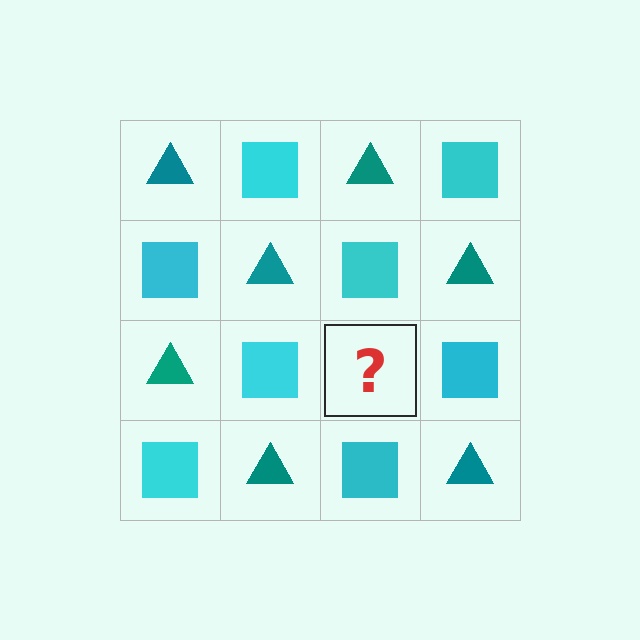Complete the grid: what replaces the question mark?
The question mark should be replaced with a teal triangle.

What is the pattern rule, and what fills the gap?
The rule is that it alternates teal triangle and cyan square in a checkerboard pattern. The gap should be filled with a teal triangle.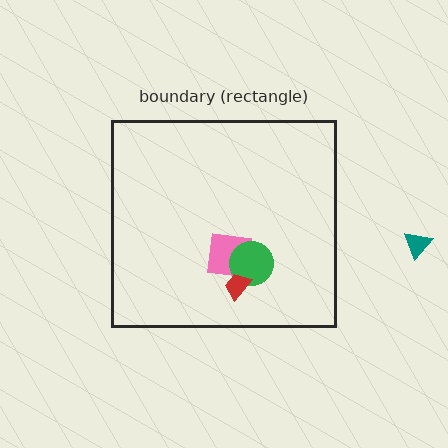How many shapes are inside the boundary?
3 inside, 1 outside.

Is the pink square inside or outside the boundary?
Inside.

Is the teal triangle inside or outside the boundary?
Outside.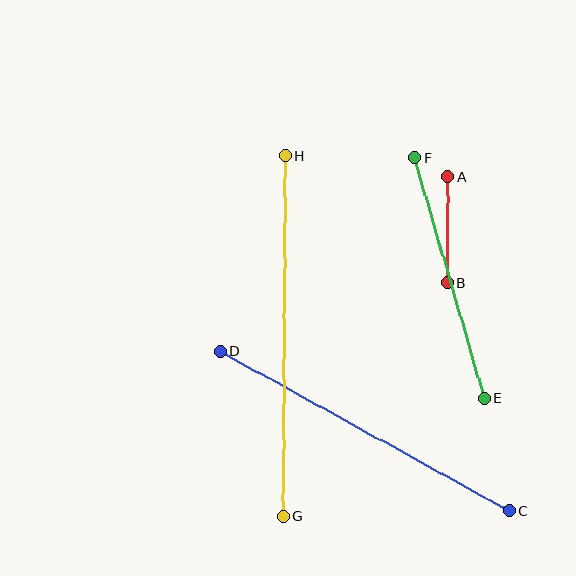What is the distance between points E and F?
The distance is approximately 250 pixels.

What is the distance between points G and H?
The distance is approximately 360 pixels.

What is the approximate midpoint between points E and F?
The midpoint is at approximately (449, 278) pixels.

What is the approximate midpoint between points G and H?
The midpoint is at approximately (284, 336) pixels.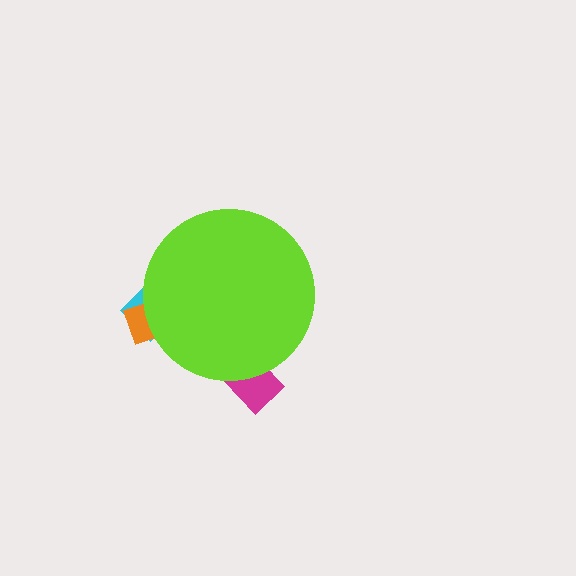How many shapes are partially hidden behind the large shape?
3 shapes are partially hidden.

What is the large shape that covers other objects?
A lime circle.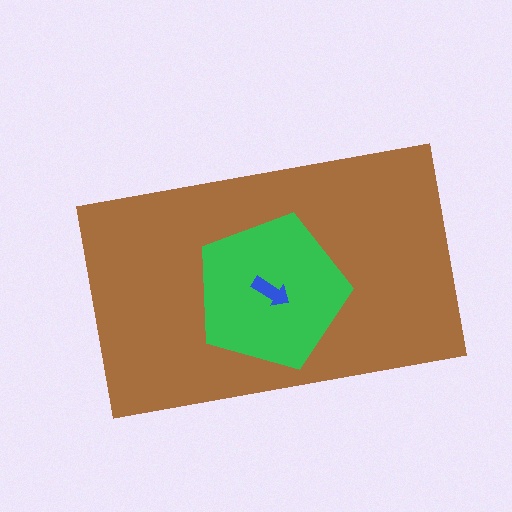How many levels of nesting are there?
3.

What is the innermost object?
The blue arrow.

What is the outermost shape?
The brown rectangle.